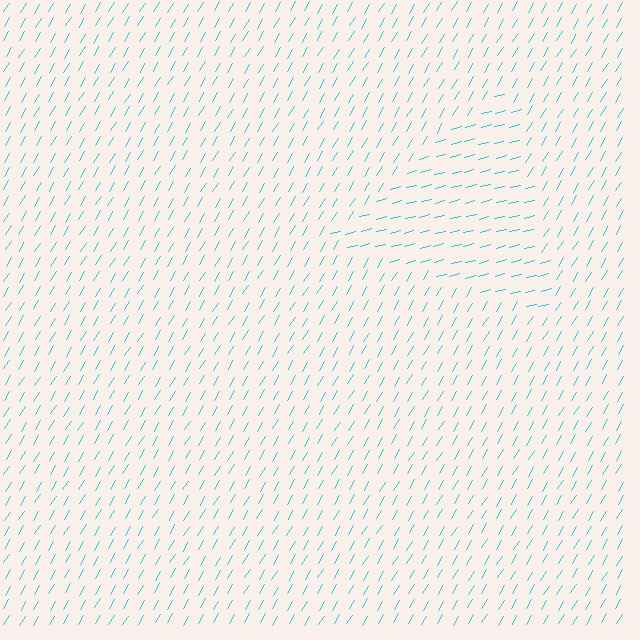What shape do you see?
I see a triangle.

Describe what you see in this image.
The image is filled with small cyan line segments. A triangle region in the image has lines oriented differently from the surrounding lines, creating a visible texture boundary.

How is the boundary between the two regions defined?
The boundary is defined purely by a change in line orientation (approximately 45 degrees difference). All lines are the same color and thickness.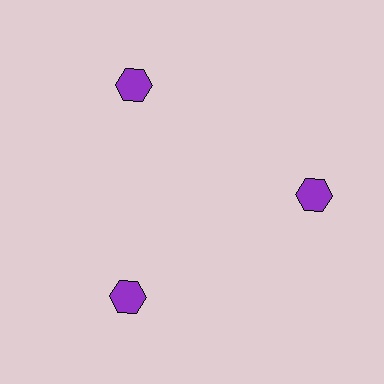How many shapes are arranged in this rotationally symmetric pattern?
There are 3 shapes, arranged in 3 groups of 1.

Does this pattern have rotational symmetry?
Yes, this pattern has 3-fold rotational symmetry. It looks the same after rotating 120 degrees around the center.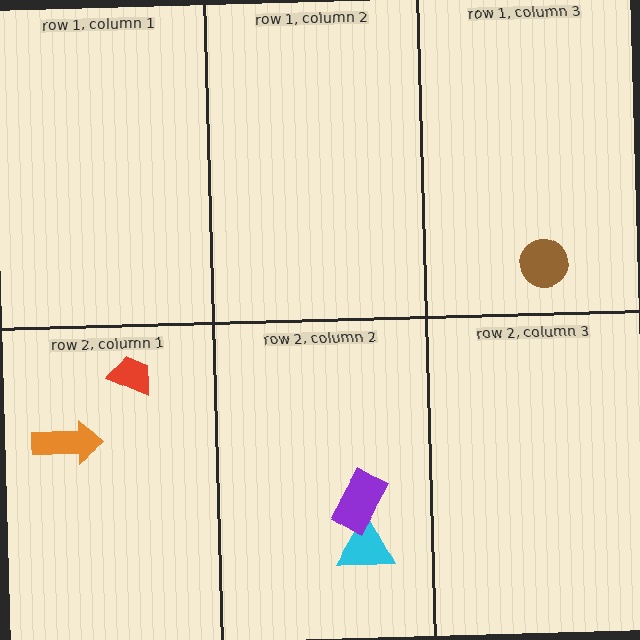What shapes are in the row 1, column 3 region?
The brown circle.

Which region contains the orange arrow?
The row 2, column 1 region.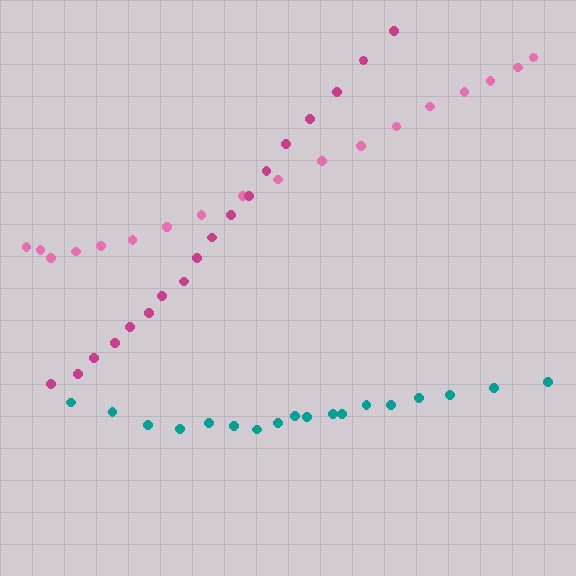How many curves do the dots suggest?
There are 3 distinct paths.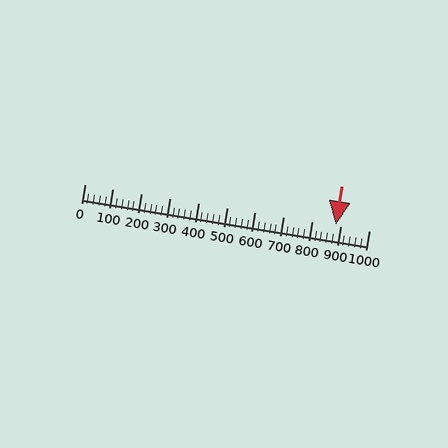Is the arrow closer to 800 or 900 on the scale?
The arrow is closer to 900.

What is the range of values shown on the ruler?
The ruler shows values from 0 to 1000.